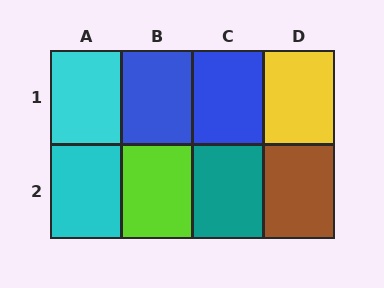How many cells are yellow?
1 cell is yellow.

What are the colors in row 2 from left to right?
Cyan, lime, teal, brown.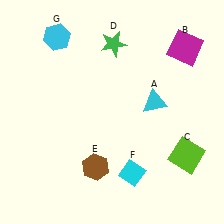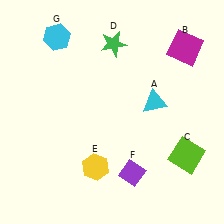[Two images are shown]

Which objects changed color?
E changed from brown to yellow. F changed from cyan to purple.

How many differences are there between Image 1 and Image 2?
There are 2 differences between the two images.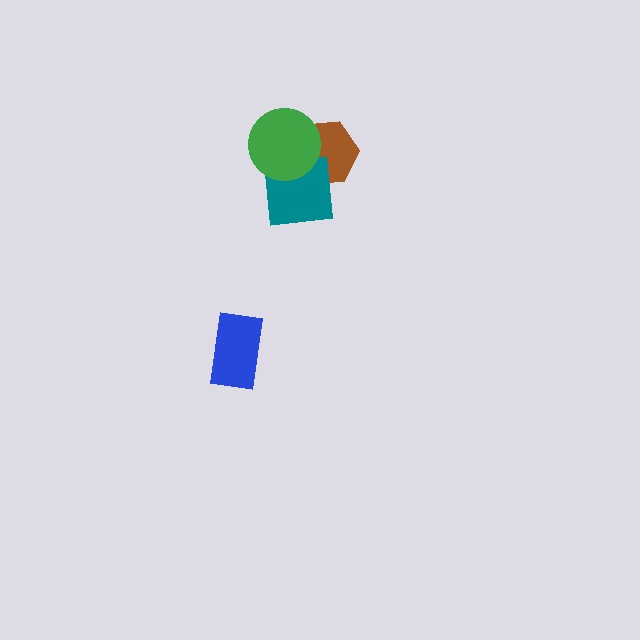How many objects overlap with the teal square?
2 objects overlap with the teal square.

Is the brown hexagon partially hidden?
Yes, it is partially covered by another shape.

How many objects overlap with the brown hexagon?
2 objects overlap with the brown hexagon.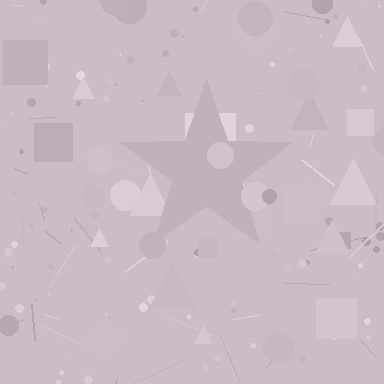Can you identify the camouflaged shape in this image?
The camouflaged shape is a star.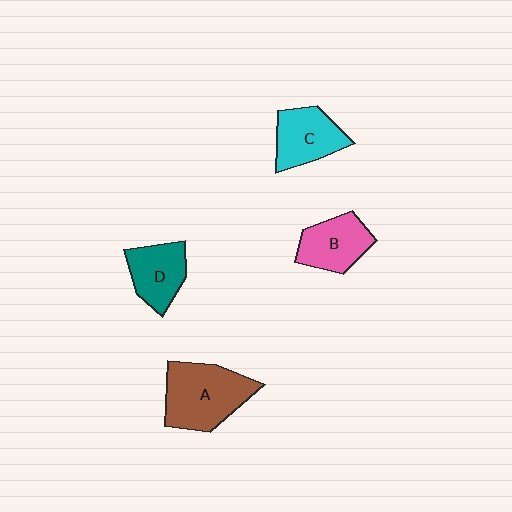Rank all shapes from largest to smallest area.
From largest to smallest: A (brown), C (cyan), B (pink), D (teal).